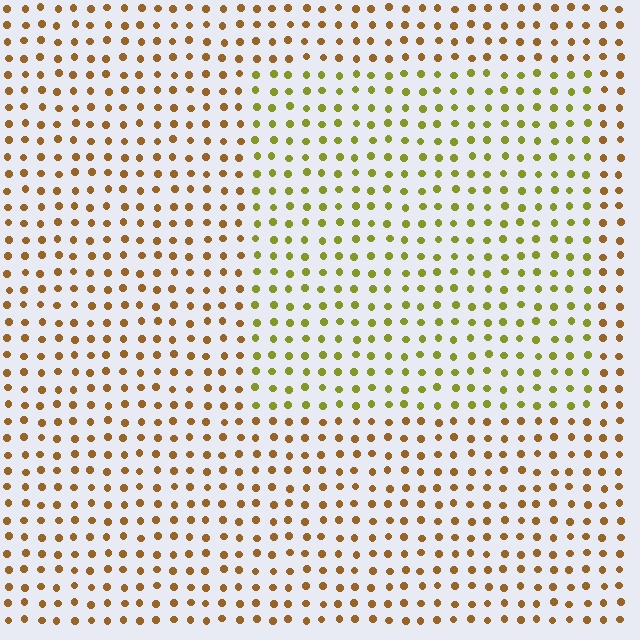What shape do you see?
I see a rectangle.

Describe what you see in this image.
The image is filled with small brown elements in a uniform arrangement. A rectangle-shaped region is visible where the elements are tinted to a slightly different hue, forming a subtle color boundary.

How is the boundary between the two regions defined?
The boundary is defined purely by a slight shift in hue (about 36 degrees). Spacing, size, and orientation are identical on both sides.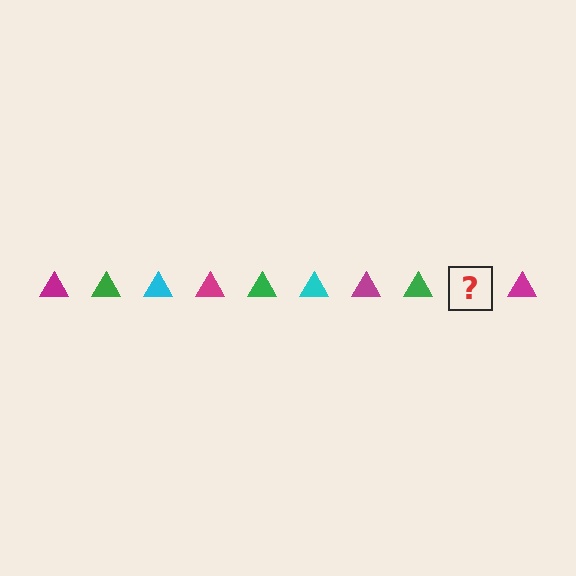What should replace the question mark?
The question mark should be replaced with a cyan triangle.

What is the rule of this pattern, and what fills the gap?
The rule is that the pattern cycles through magenta, green, cyan triangles. The gap should be filled with a cyan triangle.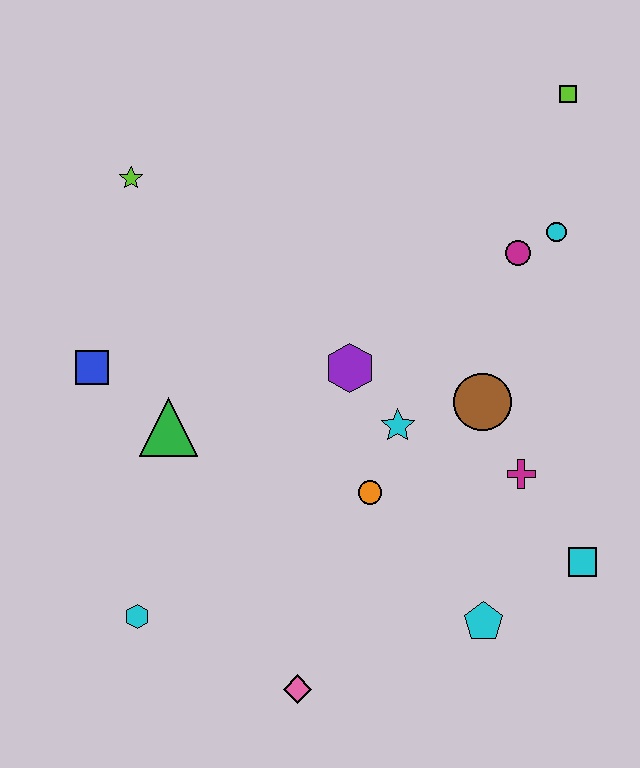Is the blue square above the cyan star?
Yes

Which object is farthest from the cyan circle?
The cyan hexagon is farthest from the cyan circle.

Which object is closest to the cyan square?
The magenta cross is closest to the cyan square.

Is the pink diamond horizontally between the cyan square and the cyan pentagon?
No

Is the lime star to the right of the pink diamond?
No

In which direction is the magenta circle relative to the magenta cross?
The magenta circle is above the magenta cross.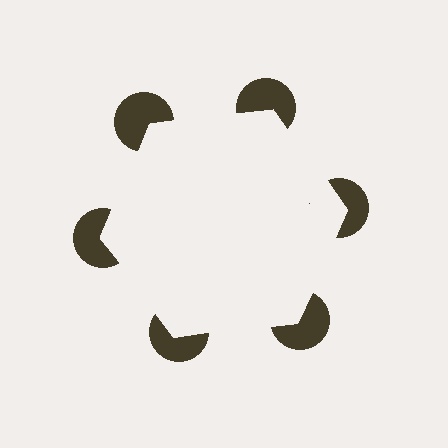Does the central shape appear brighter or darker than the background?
It typically appears slightly brighter than the background, even though no actual brightness change is drawn.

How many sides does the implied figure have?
6 sides.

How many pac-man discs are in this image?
There are 6 — one at each vertex of the illusory hexagon.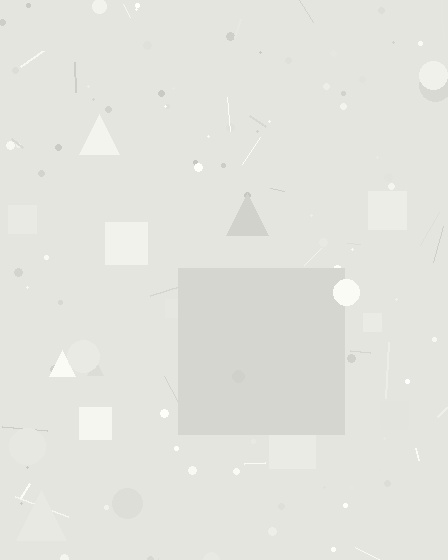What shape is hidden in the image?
A square is hidden in the image.